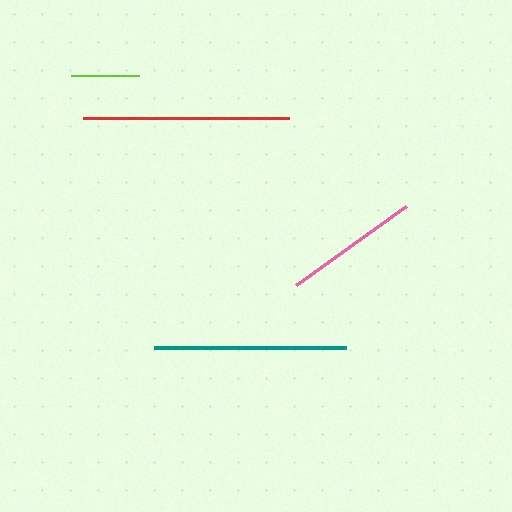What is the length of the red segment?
The red segment is approximately 206 pixels long.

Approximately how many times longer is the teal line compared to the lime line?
The teal line is approximately 2.8 times the length of the lime line.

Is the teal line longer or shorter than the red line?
The red line is longer than the teal line.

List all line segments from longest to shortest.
From longest to shortest: red, teal, pink, lime.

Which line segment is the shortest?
The lime line is the shortest at approximately 69 pixels.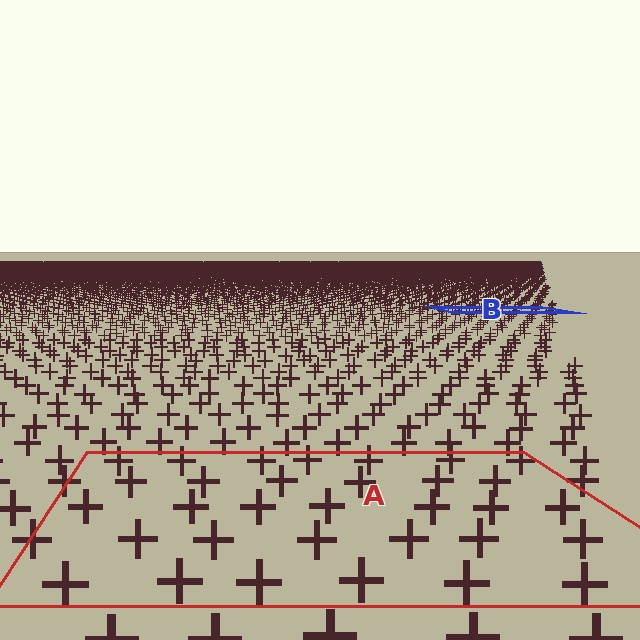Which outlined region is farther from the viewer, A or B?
Region B is farther from the viewer — the texture elements inside it appear smaller and more densely packed.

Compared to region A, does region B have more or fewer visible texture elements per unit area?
Region B has more texture elements per unit area — they are packed more densely because it is farther away.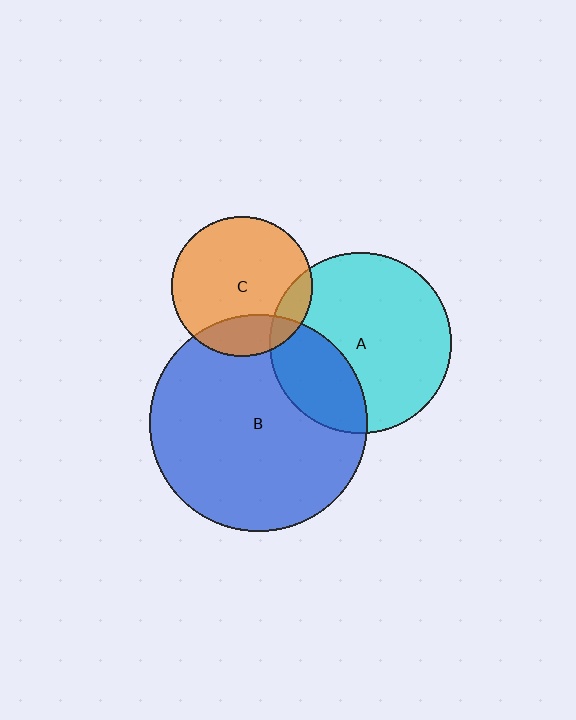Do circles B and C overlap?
Yes.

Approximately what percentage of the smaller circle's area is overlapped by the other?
Approximately 20%.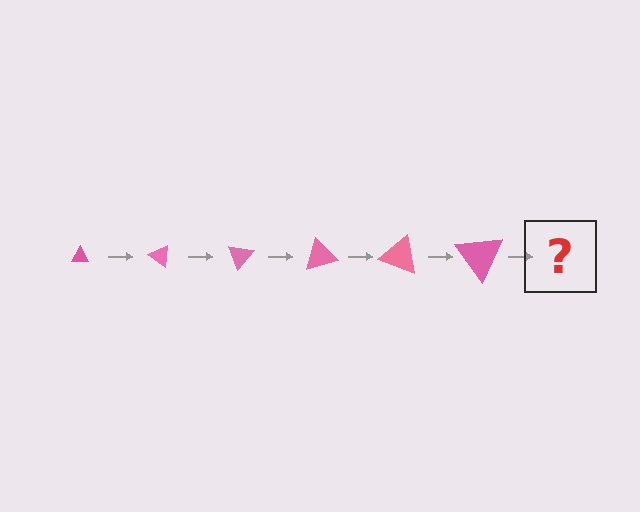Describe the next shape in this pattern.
It should be a triangle, larger than the previous one and rotated 210 degrees from the start.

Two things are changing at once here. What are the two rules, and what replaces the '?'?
The two rules are that the triangle grows larger each step and it rotates 35 degrees each step. The '?' should be a triangle, larger than the previous one and rotated 210 degrees from the start.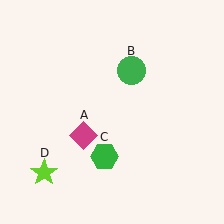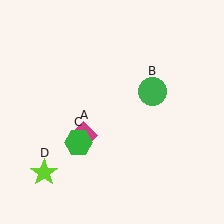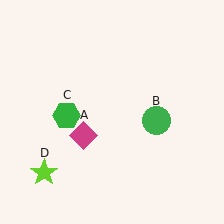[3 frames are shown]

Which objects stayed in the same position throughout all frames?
Magenta diamond (object A) and lime star (object D) remained stationary.